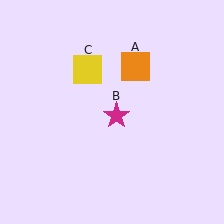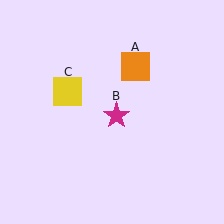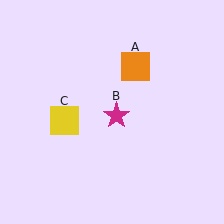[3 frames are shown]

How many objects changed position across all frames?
1 object changed position: yellow square (object C).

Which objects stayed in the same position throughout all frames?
Orange square (object A) and magenta star (object B) remained stationary.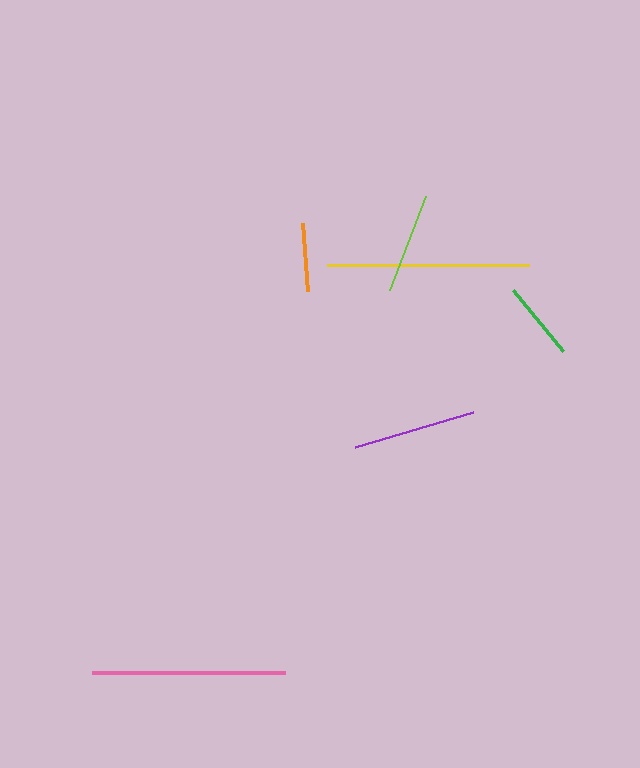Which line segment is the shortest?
The orange line is the shortest at approximately 69 pixels.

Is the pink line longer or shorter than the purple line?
The pink line is longer than the purple line.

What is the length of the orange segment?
The orange segment is approximately 69 pixels long.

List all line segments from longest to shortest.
From longest to shortest: yellow, pink, purple, lime, green, orange.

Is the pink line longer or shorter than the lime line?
The pink line is longer than the lime line.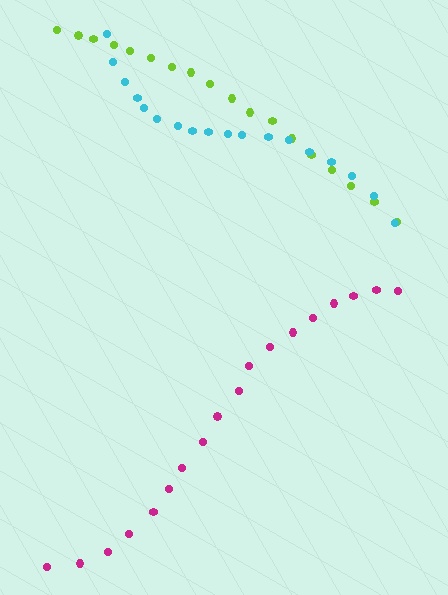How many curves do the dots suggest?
There are 3 distinct paths.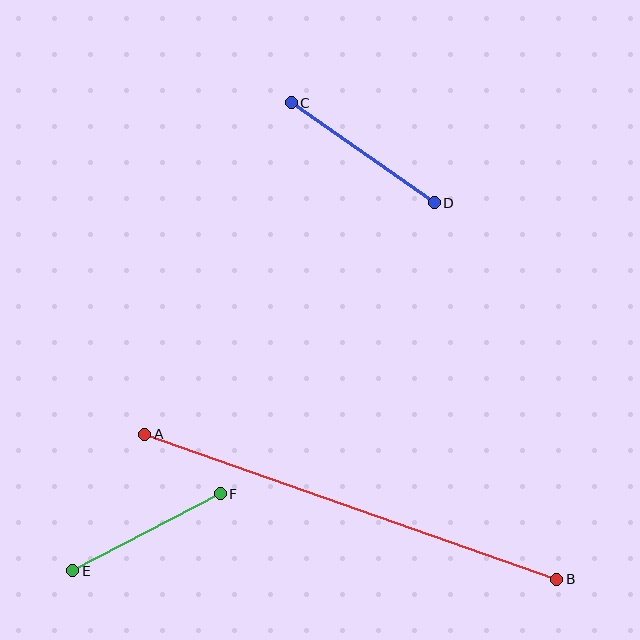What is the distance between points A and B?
The distance is approximately 437 pixels.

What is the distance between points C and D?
The distance is approximately 174 pixels.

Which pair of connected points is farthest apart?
Points A and B are farthest apart.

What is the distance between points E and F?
The distance is approximately 166 pixels.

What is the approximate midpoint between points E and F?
The midpoint is at approximately (146, 532) pixels.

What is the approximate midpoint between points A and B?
The midpoint is at approximately (351, 507) pixels.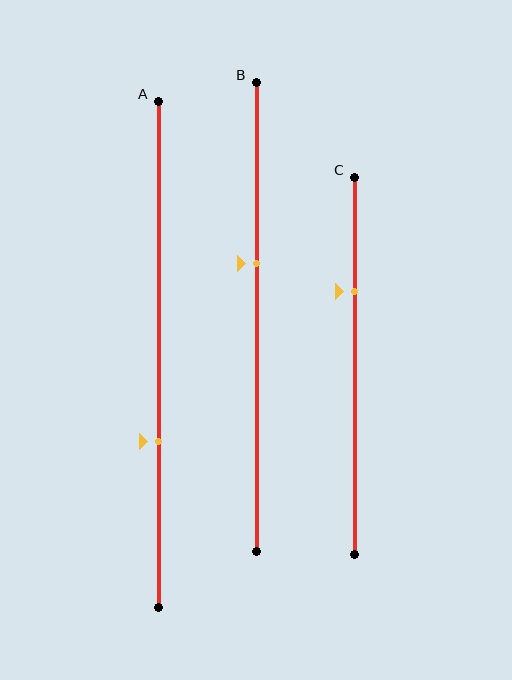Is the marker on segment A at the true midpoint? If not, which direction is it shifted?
No, the marker on segment A is shifted downward by about 17% of the segment length.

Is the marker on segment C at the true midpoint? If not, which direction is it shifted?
No, the marker on segment C is shifted upward by about 20% of the segment length.